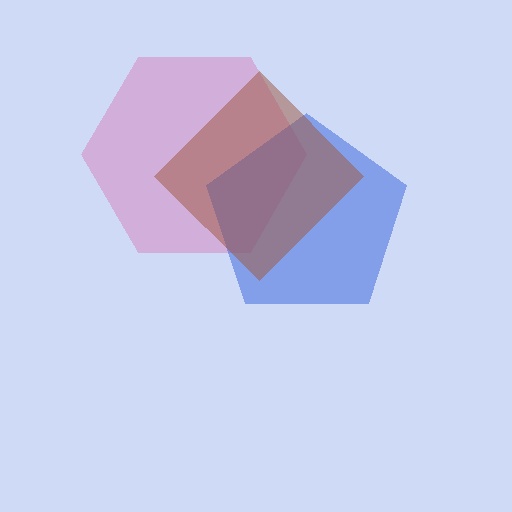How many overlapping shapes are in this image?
There are 3 overlapping shapes in the image.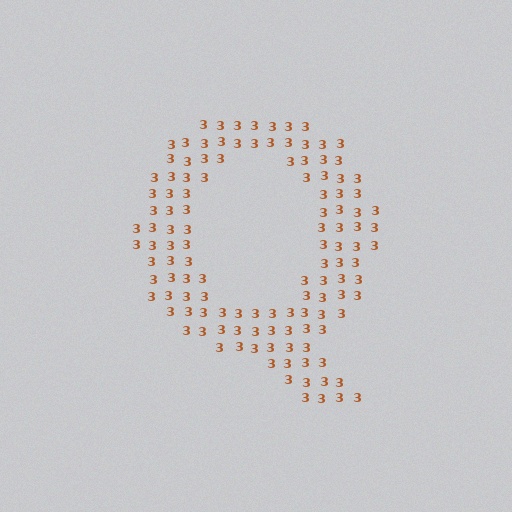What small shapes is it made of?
It is made of small digit 3's.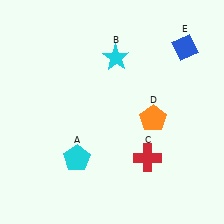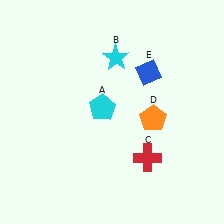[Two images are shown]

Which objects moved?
The objects that moved are: the cyan pentagon (A), the blue diamond (E).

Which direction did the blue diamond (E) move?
The blue diamond (E) moved left.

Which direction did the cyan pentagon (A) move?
The cyan pentagon (A) moved up.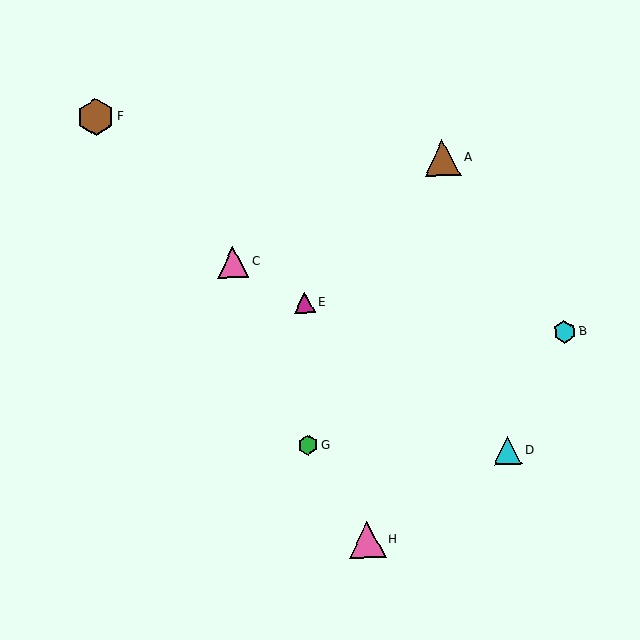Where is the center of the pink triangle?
The center of the pink triangle is at (233, 262).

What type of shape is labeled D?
Shape D is a cyan triangle.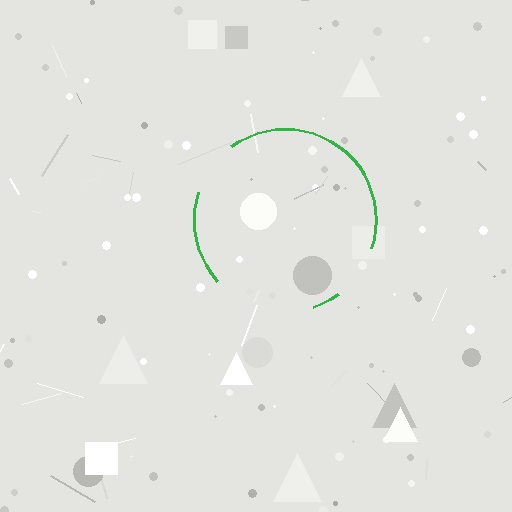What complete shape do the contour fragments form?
The contour fragments form a circle.